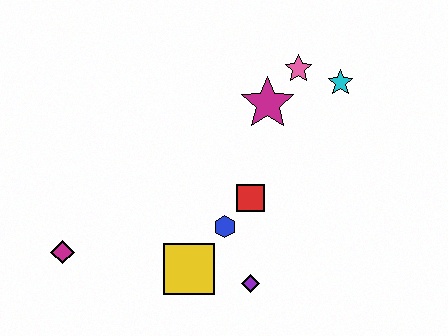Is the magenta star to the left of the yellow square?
No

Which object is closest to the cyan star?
The pink star is closest to the cyan star.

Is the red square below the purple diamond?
No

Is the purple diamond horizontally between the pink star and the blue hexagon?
Yes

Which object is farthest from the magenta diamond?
The cyan star is farthest from the magenta diamond.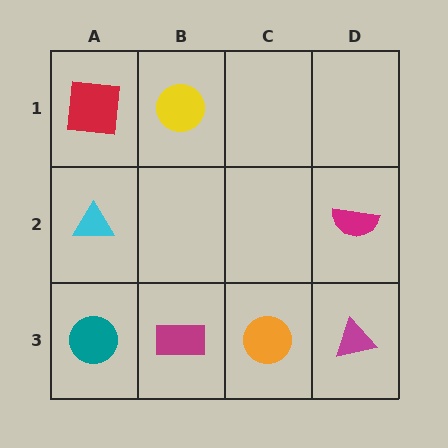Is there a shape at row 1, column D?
No, that cell is empty.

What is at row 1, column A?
A red square.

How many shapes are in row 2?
2 shapes.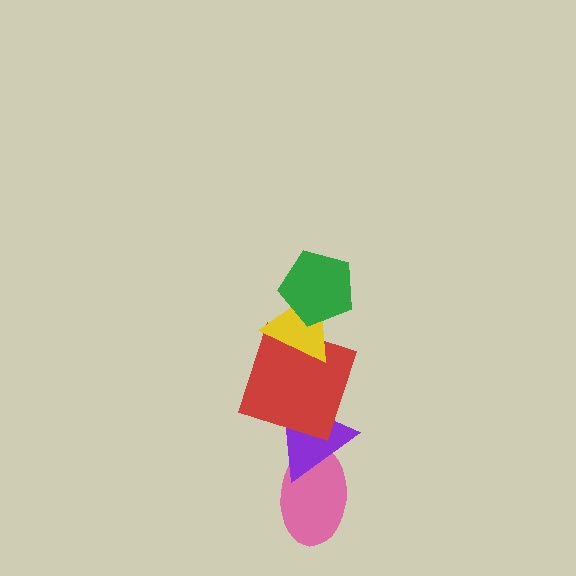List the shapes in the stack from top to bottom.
From top to bottom: the green pentagon, the yellow triangle, the red square, the purple triangle, the pink ellipse.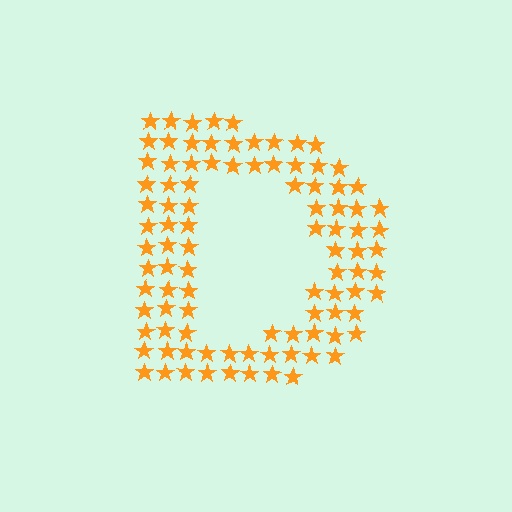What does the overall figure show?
The overall figure shows the letter D.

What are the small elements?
The small elements are stars.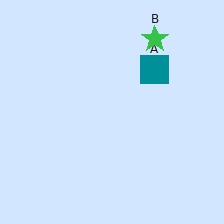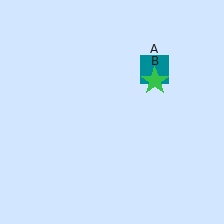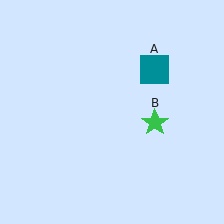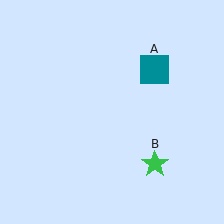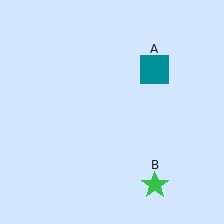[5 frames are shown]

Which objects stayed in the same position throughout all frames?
Teal square (object A) remained stationary.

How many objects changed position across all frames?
1 object changed position: green star (object B).